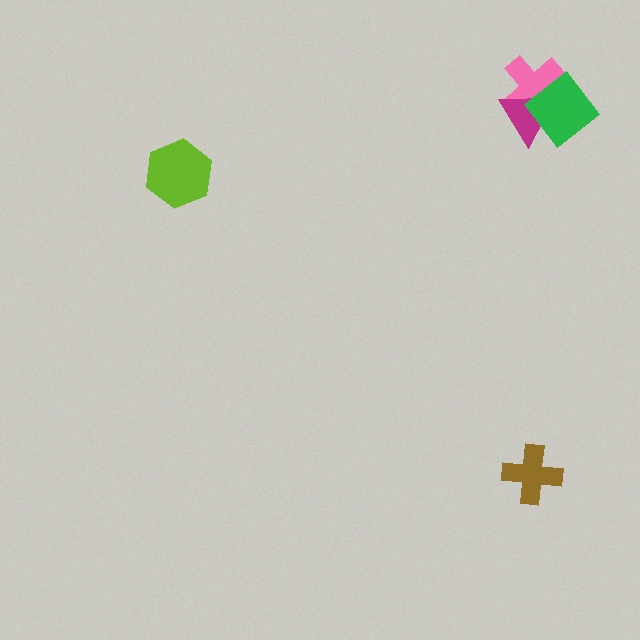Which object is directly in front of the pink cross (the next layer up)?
The magenta triangle is directly in front of the pink cross.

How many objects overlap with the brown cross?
0 objects overlap with the brown cross.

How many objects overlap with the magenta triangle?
2 objects overlap with the magenta triangle.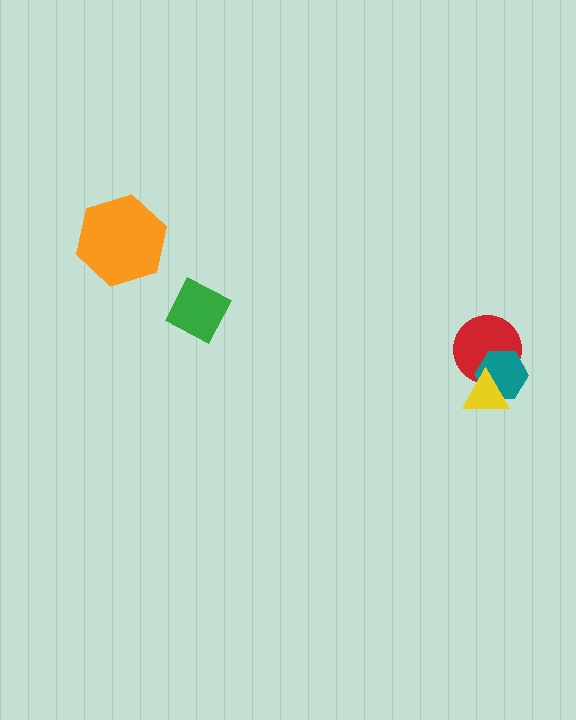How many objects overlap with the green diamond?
0 objects overlap with the green diamond.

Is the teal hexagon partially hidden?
Yes, it is partially covered by another shape.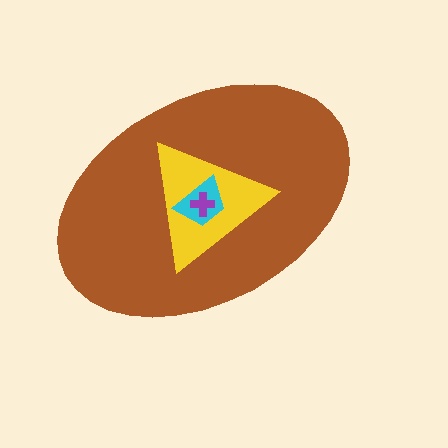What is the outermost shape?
The brown ellipse.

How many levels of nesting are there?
4.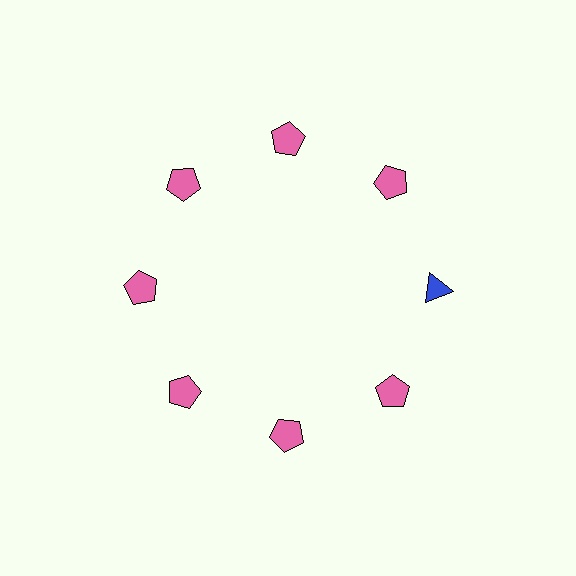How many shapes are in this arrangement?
There are 8 shapes arranged in a ring pattern.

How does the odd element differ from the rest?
It differs in both color (blue instead of pink) and shape (triangle instead of pentagon).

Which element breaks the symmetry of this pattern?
The blue triangle at roughly the 3 o'clock position breaks the symmetry. All other shapes are pink pentagons.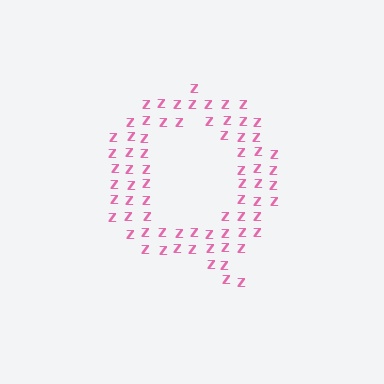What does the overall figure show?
The overall figure shows the letter Q.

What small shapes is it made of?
It is made of small letter Z's.